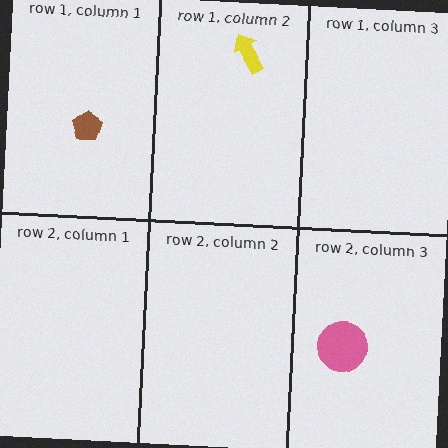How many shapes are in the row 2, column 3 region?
1.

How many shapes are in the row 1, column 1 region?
1.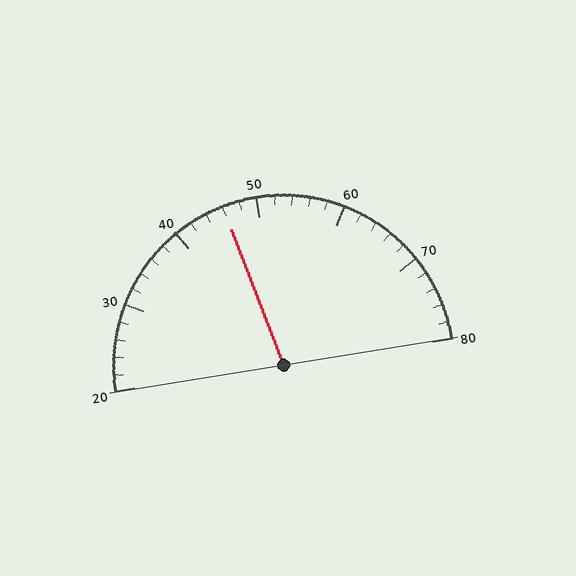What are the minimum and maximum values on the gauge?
The gauge ranges from 20 to 80.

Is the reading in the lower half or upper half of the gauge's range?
The reading is in the lower half of the range (20 to 80).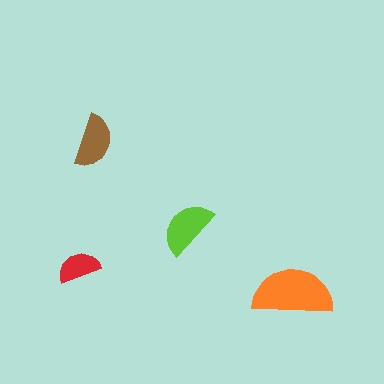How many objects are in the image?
There are 4 objects in the image.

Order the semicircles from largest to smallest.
the orange one, the lime one, the brown one, the red one.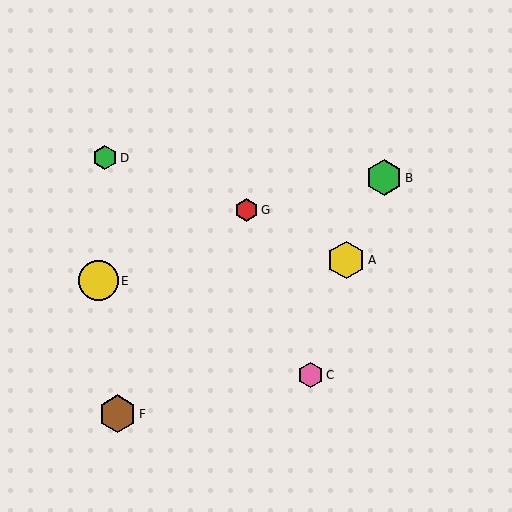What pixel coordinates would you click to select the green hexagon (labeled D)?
Click at (105, 158) to select the green hexagon D.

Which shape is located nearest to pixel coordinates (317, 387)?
The pink hexagon (labeled C) at (311, 375) is nearest to that location.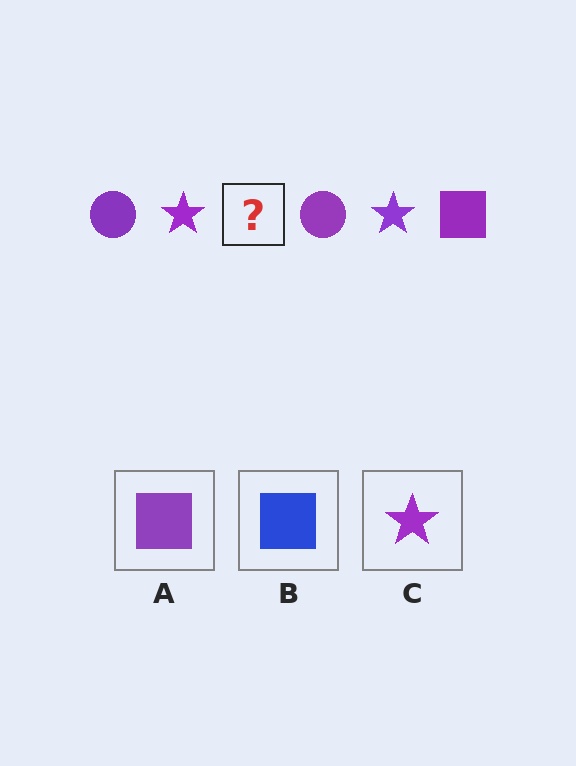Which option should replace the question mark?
Option A.